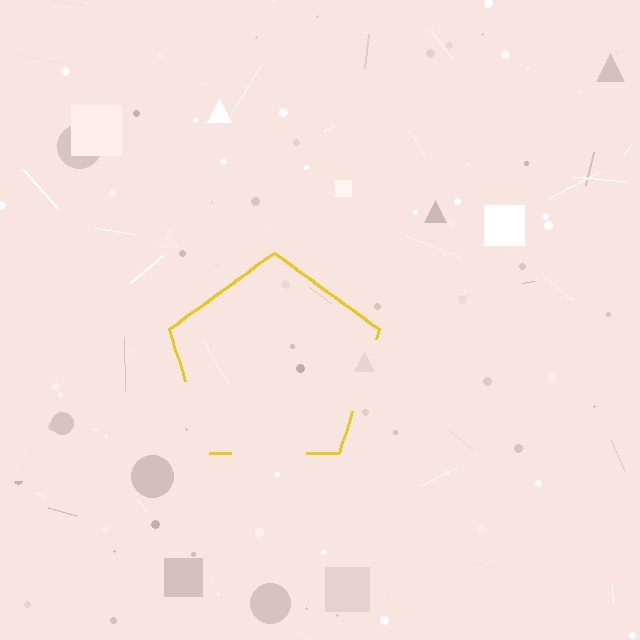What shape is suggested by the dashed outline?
The dashed outline suggests a pentagon.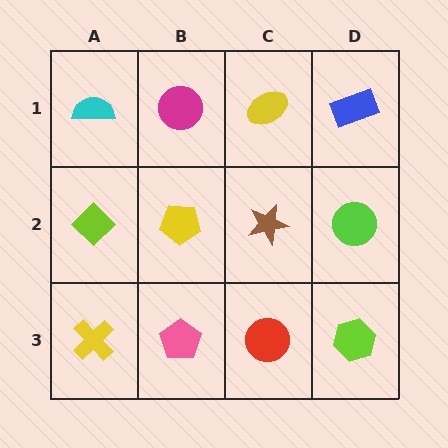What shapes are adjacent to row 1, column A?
A lime diamond (row 2, column A), a magenta circle (row 1, column B).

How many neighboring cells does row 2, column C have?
4.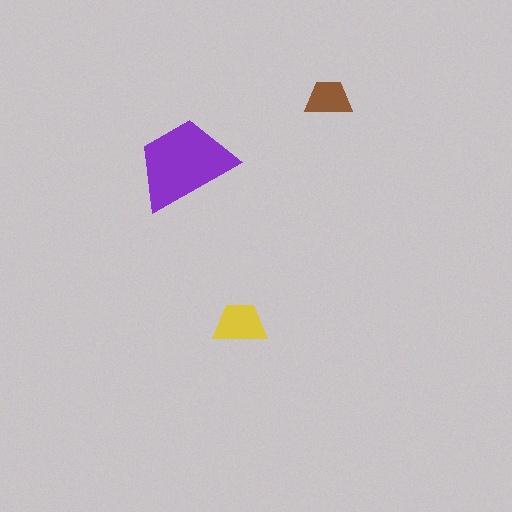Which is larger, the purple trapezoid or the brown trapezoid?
The purple one.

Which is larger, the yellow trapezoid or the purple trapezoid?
The purple one.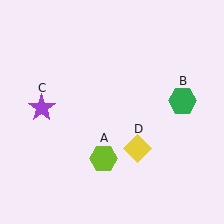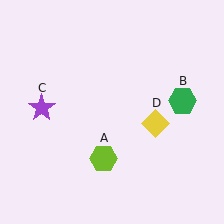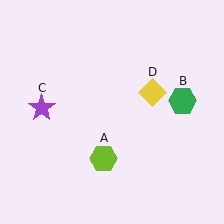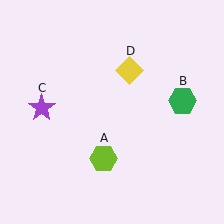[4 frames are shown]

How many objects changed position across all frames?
1 object changed position: yellow diamond (object D).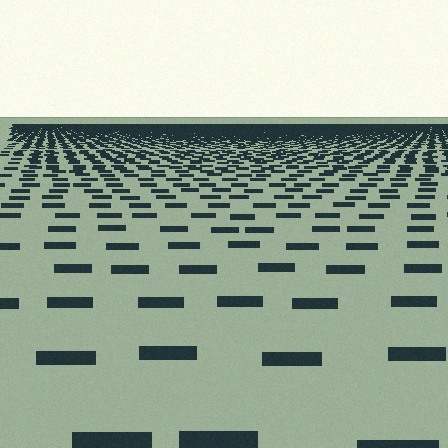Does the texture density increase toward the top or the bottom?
Density increases toward the top.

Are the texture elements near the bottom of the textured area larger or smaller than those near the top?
Larger. Near the bottom, elements are closer to the viewer and appear at a bigger on-screen size.